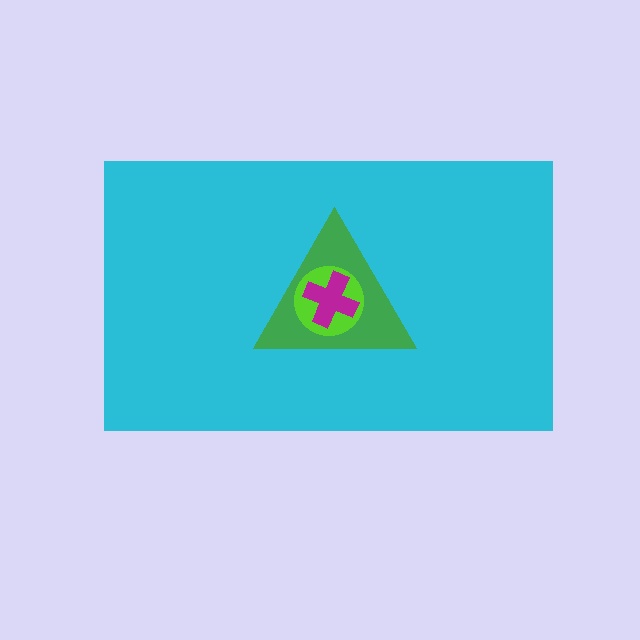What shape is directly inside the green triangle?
The lime circle.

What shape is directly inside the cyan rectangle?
The green triangle.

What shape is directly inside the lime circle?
The magenta cross.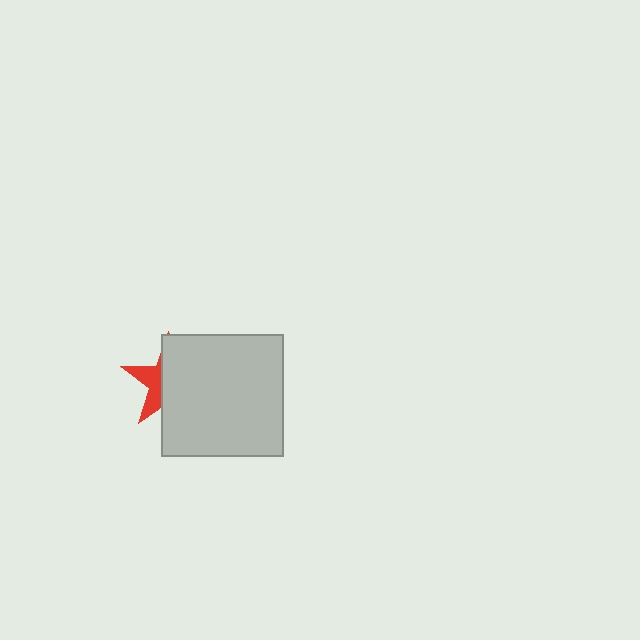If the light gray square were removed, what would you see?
You would see the complete red star.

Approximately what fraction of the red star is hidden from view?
Roughly 64% of the red star is hidden behind the light gray square.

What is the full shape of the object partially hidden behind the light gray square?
The partially hidden object is a red star.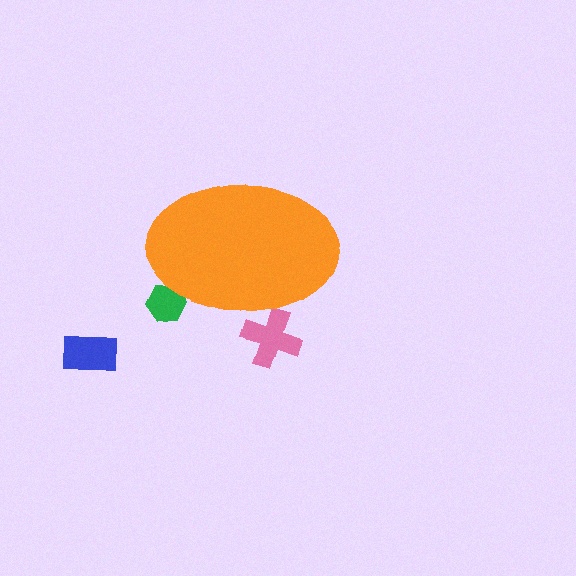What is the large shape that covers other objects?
An orange ellipse.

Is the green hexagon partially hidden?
Yes, the green hexagon is partially hidden behind the orange ellipse.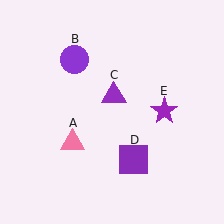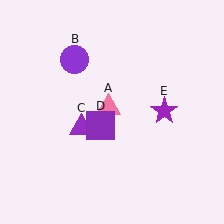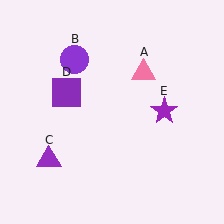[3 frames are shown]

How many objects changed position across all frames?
3 objects changed position: pink triangle (object A), purple triangle (object C), purple square (object D).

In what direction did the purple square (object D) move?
The purple square (object D) moved up and to the left.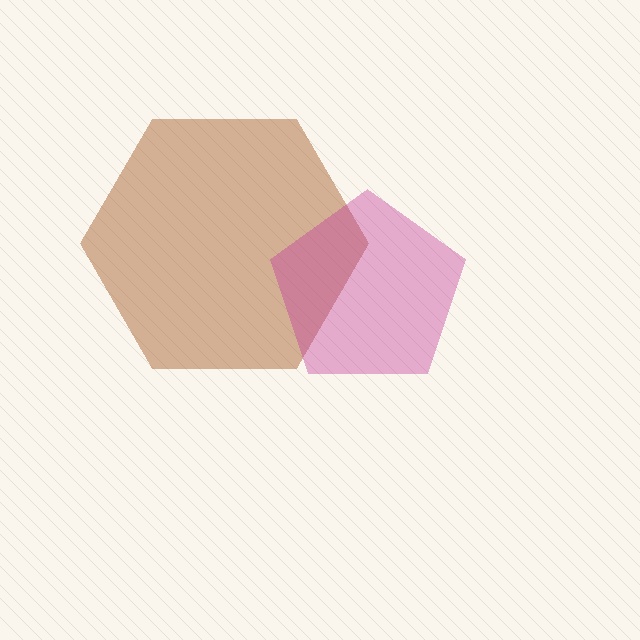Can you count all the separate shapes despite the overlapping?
Yes, there are 2 separate shapes.